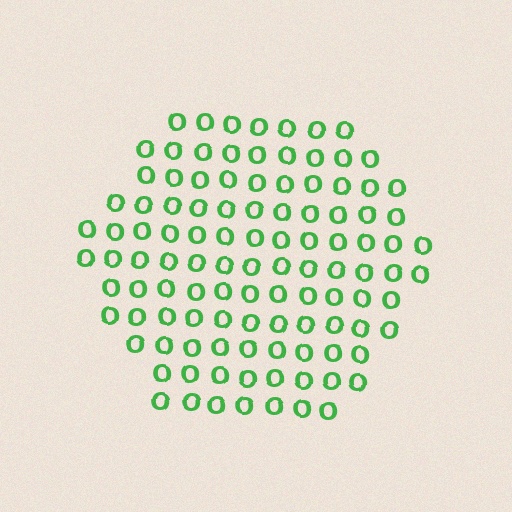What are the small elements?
The small elements are letter O's.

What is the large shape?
The large shape is a hexagon.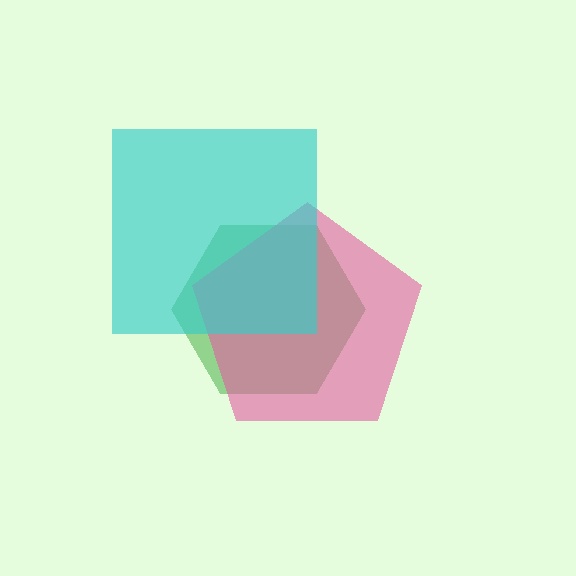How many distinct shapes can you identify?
There are 3 distinct shapes: a green hexagon, a pink pentagon, a cyan square.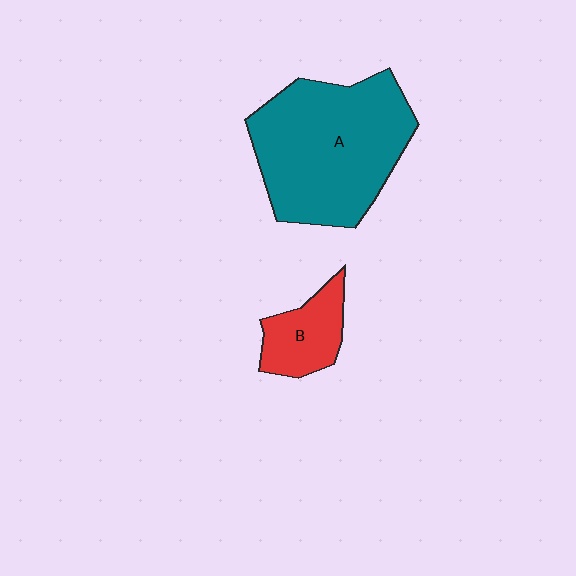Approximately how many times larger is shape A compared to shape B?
Approximately 3.2 times.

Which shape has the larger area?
Shape A (teal).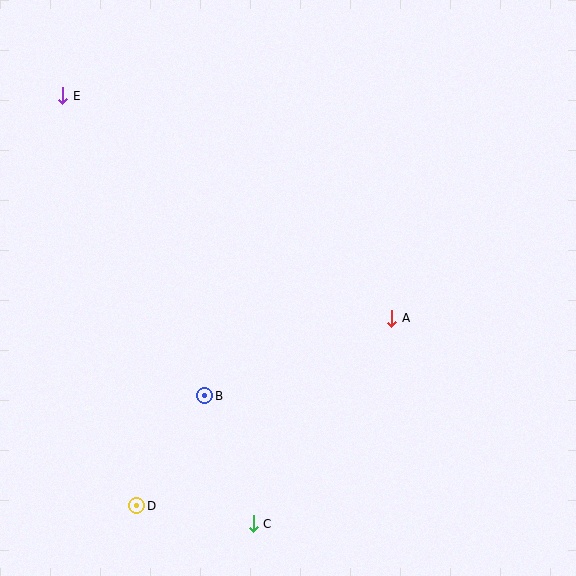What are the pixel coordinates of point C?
Point C is at (253, 524).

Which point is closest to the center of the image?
Point A at (392, 318) is closest to the center.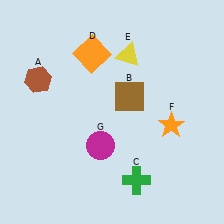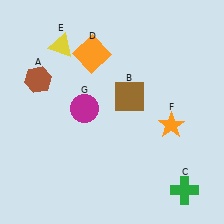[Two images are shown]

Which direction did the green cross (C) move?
The green cross (C) moved right.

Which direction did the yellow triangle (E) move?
The yellow triangle (E) moved left.